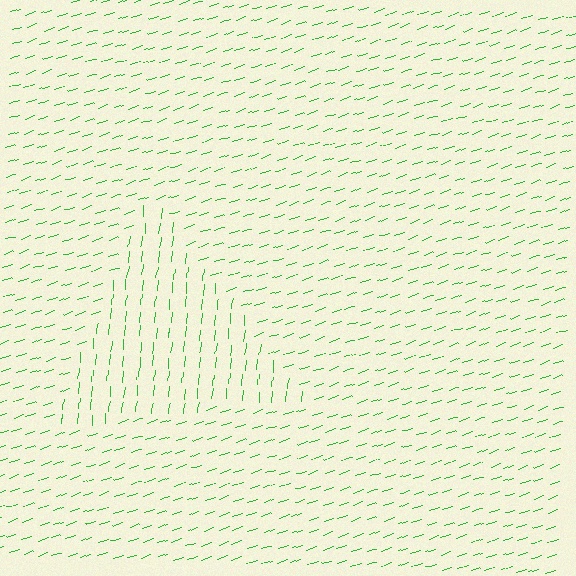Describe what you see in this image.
The image is filled with small green line segments. A triangle region in the image has lines oriented differently from the surrounding lines, creating a visible texture boundary.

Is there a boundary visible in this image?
Yes, there is a texture boundary formed by a change in line orientation.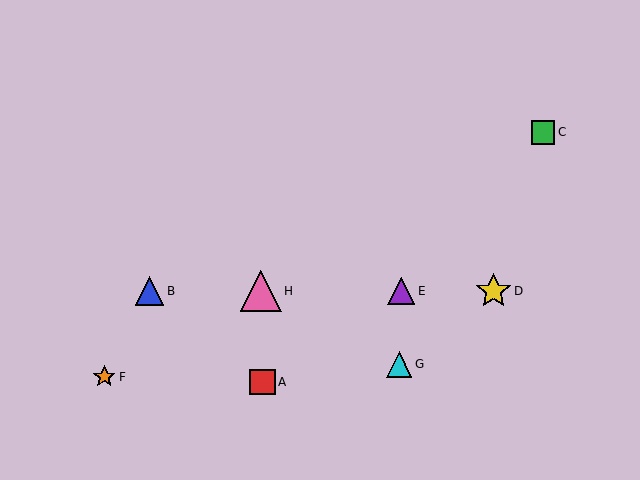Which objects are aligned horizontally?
Objects B, D, E, H are aligned horizontally.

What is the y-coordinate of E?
Object E is at y≈291.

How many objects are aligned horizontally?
4 objects (B, D, E, H) are aligned horizontally.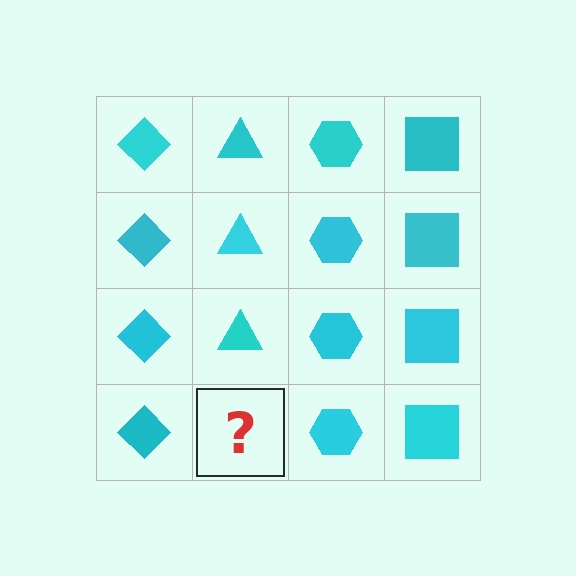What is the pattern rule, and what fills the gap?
The rule is that each column has a consistent shape. The gap should be filled with a cyan triangle.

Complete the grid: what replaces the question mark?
The question mark should be replaced with a cyan triangle.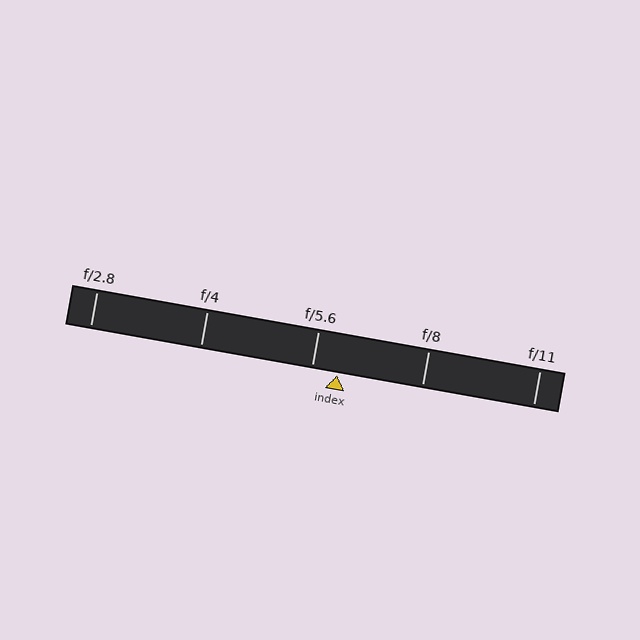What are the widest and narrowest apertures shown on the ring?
The widest aperture shown is f/2.8 and the narrowest is f/11.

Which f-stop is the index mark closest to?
The index mark is closest to f/5.6.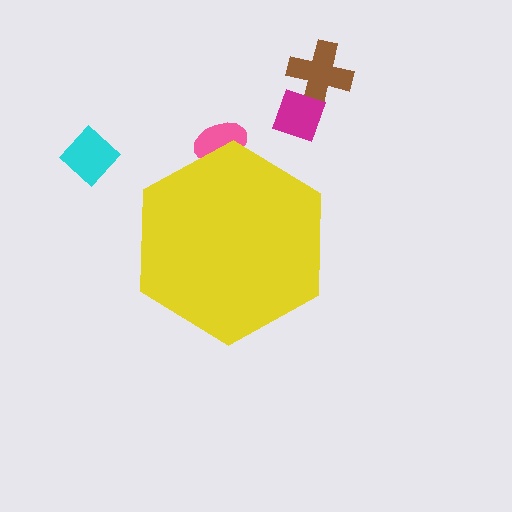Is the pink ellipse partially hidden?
Yes, the pink ellipse is partially hidden behind the yellow hexagon.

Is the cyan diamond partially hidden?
No, the cyan diamond is fully visible.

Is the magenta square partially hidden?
No, the magenta square is fully visible.